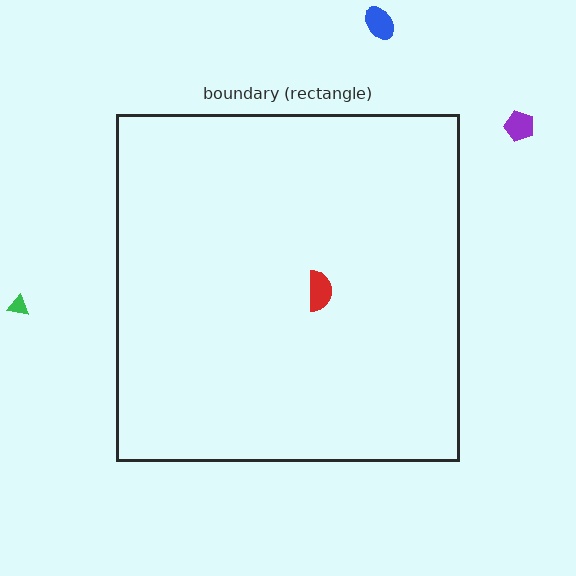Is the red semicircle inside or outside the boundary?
Inside.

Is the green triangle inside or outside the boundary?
Outside.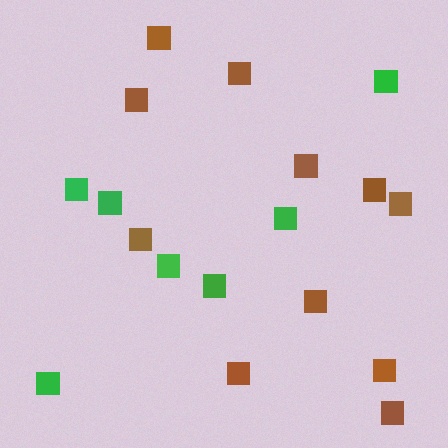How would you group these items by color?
There are 2 groups: one group of brown squares (11) and one group of green squares (7).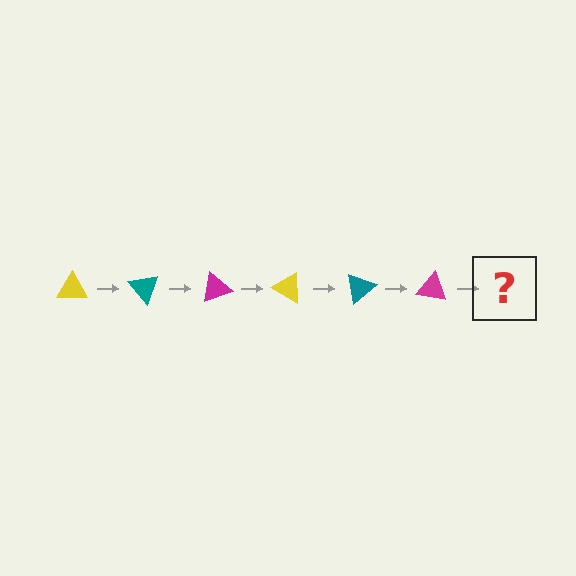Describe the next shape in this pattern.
It should be a yellow triangle, rotated 300 degrees from the start.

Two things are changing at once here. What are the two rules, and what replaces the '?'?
The two rules are that it rotates 50 degrees each step and the color cycles through yellow, teal, and magenta. The '?' should be a yellow triangle, rotated 300 degrees from the start.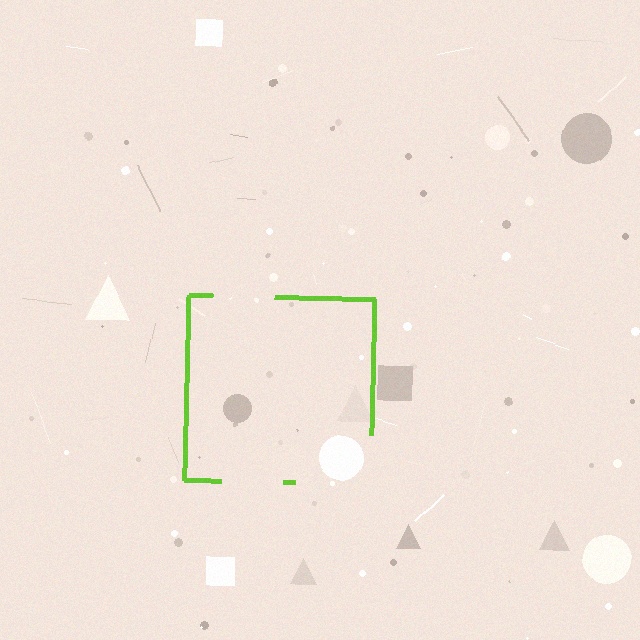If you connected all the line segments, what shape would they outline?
They would outline a square.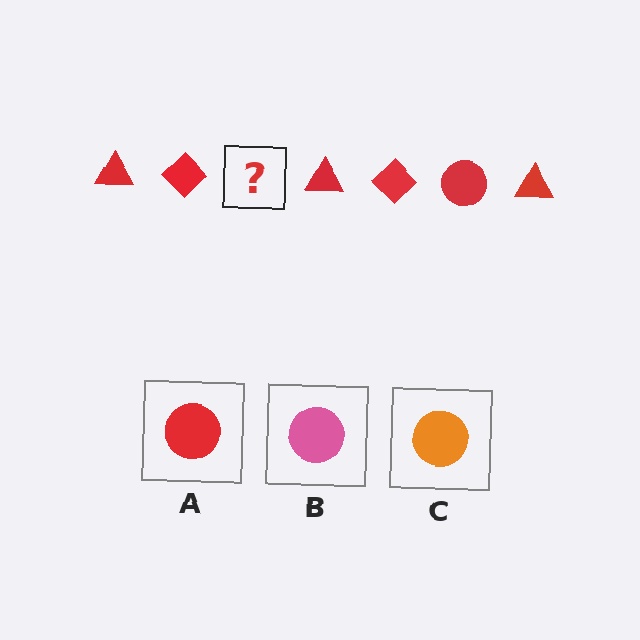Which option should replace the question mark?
Option A.